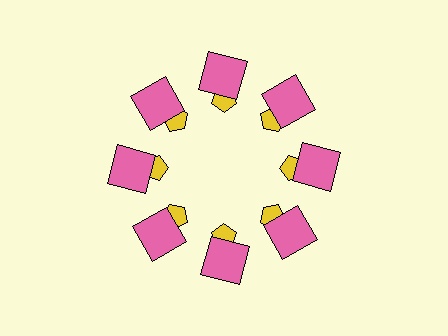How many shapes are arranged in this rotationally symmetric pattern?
There are 16 shapes, arranged in 8 groups of 2.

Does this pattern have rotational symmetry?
Yes, this pattern has 8-fold rotational symmetry. It looks the same after rotating 45 degrees around the center.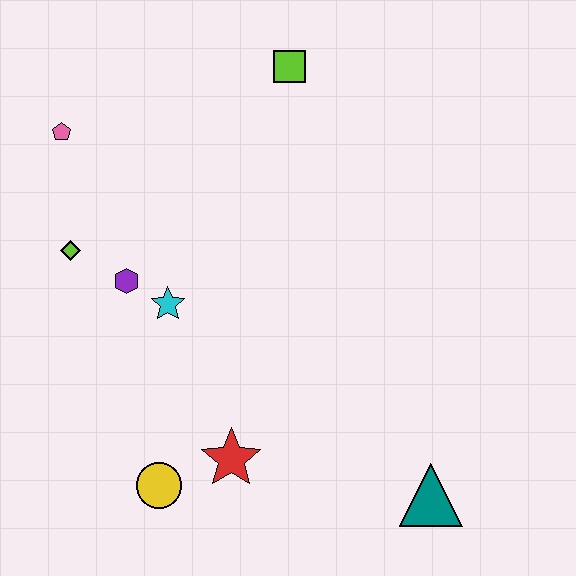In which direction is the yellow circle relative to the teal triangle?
The yellow circle is to the left of the teal triangle.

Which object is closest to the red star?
The yellow circle is closest to the red star.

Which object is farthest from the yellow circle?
The lime square is farthest from the yellow circle.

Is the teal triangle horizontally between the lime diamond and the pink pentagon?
No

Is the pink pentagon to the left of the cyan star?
Yes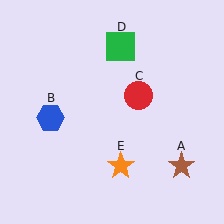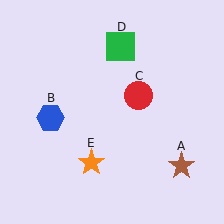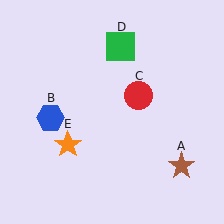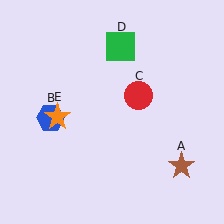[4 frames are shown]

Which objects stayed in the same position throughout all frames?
Brown star (object A) and blue hexagon (object B) and red circle (object C) and green square (object D) remained stationary.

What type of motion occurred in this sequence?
The orange star (object E) rotated clockwise around the center of the scene.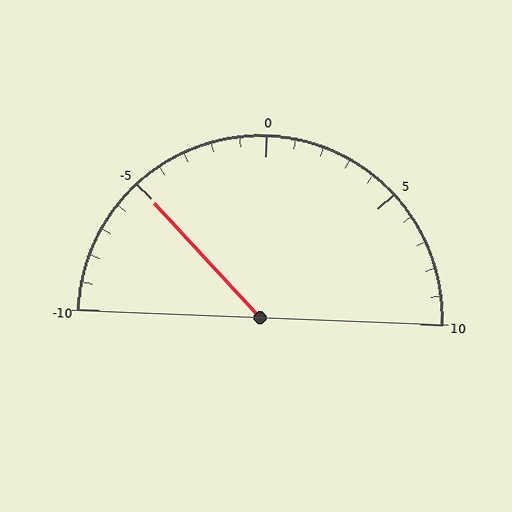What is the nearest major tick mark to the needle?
The nearest major tick mark is -5.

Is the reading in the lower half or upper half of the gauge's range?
The reading is in the lower half of the range (-10 to 10).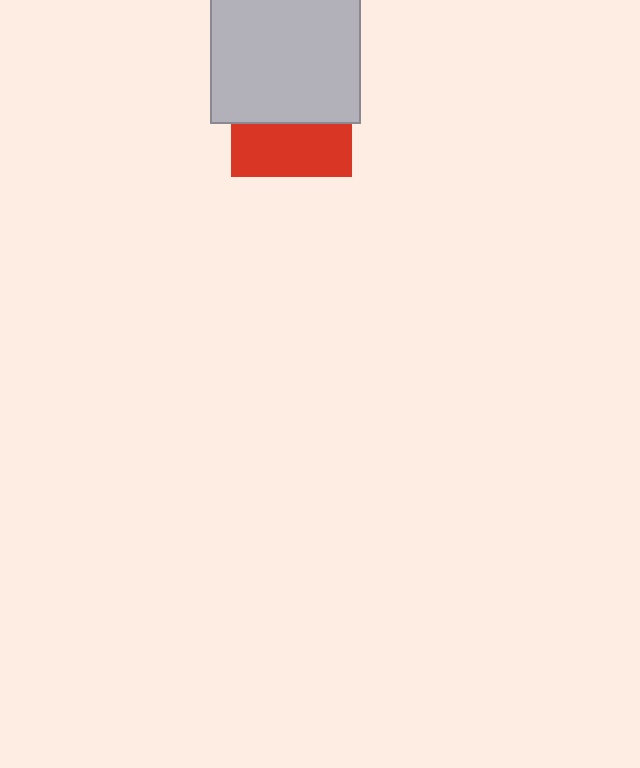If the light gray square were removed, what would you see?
You would see the complete red square.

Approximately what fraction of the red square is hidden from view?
Roughly 56% of the red square is hidden behind the light gray square.